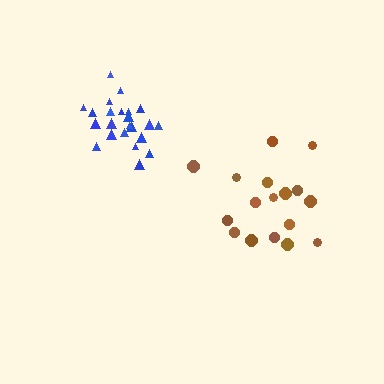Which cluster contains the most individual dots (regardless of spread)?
Blue (23).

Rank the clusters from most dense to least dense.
blue, brown.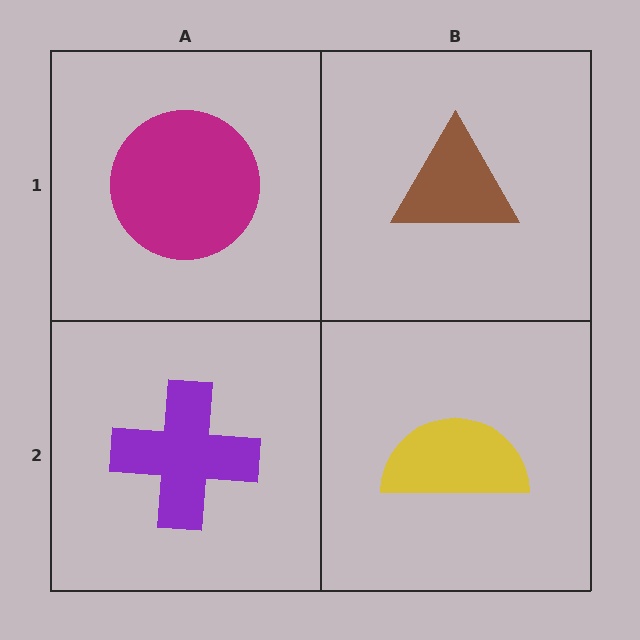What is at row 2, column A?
A purple cross.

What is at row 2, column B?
A yellow semicircle.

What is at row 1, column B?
A brown triangle.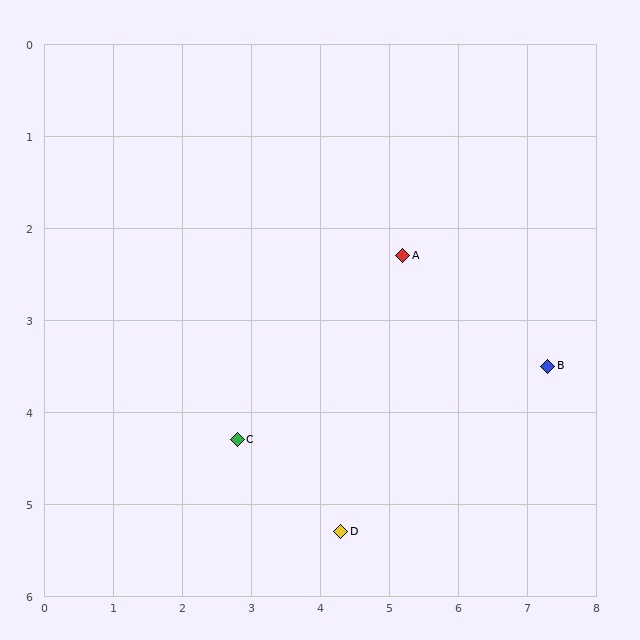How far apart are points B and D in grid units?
Points B and D are about 3.5 grid units apart.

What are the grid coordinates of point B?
Point B is at approximately (7.3, 3.5).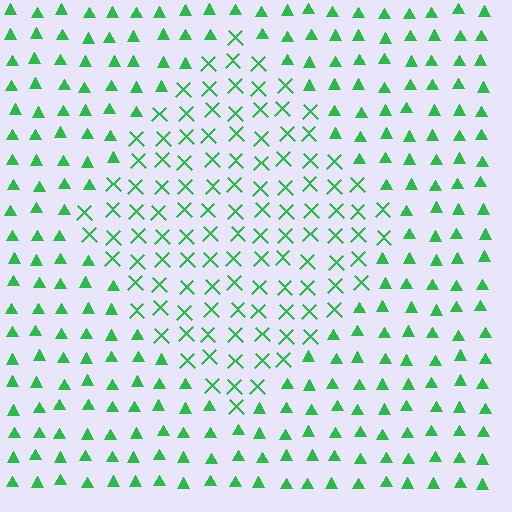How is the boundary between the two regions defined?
The boundary is defined by a change in element shape: X marks inside vs. triangles outside. All elements share the same color and spacing.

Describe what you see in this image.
The image is filled with small green elements arranged in a uniform grid. A diamond-shaped region contains X marks, while the surrounding area contains triangles. The boundary is defined purely by the change in element shape.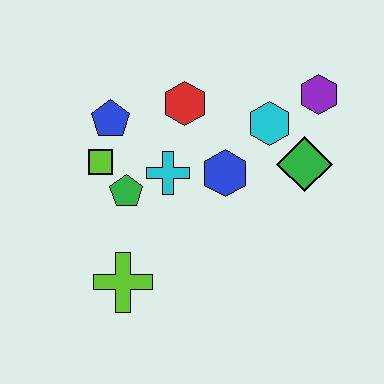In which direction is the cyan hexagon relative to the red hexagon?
The cyan hexagon is to the right of the red hexagon.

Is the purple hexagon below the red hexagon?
No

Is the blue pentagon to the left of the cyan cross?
Yes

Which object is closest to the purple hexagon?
The cyan hexagon is closest to the purple hexagon.